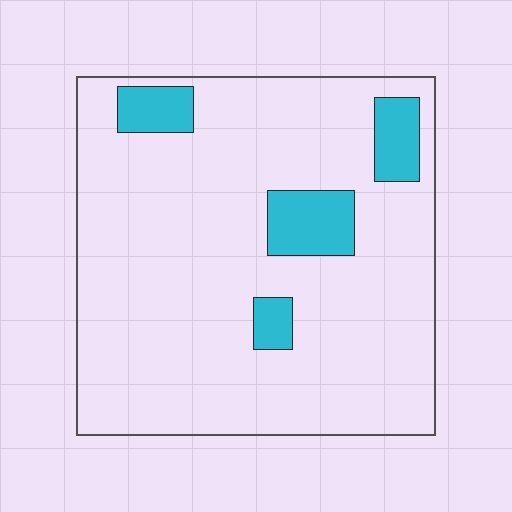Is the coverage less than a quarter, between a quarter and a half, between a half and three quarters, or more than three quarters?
Less than a quarter.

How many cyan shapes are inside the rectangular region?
4.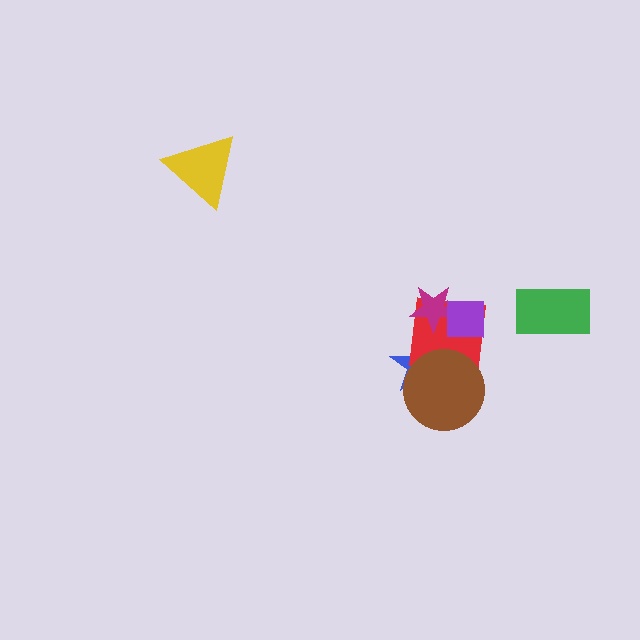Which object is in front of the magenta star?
The purple square is in front of the magenta star.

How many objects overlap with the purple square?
2 objects overlap with the purple square.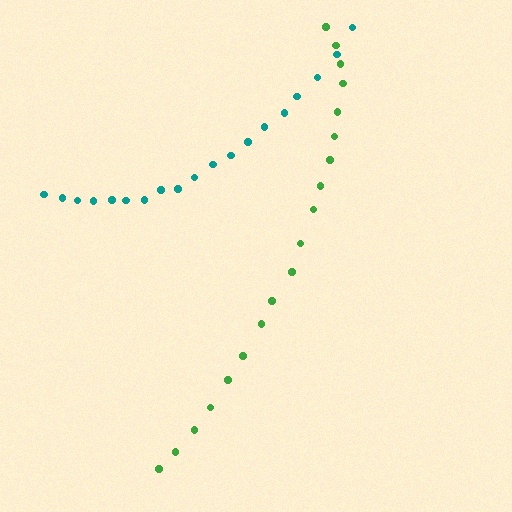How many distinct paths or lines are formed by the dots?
There are 2 distinct paths.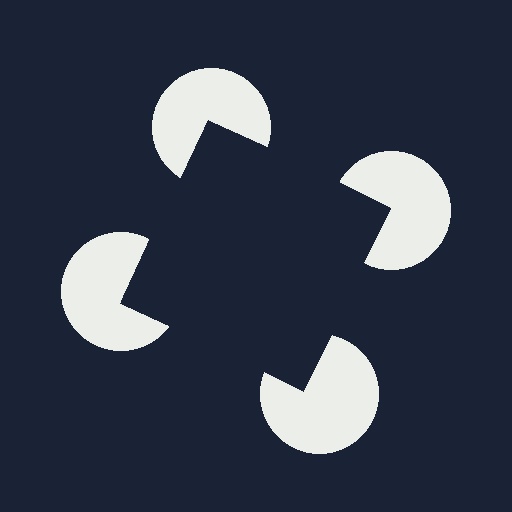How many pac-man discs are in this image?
There are 4 — one at each vertex of the illusory square.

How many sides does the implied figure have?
4 sides.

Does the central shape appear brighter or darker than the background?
It typically appears slightly darker than the background, even though no actual brightness change is drawn.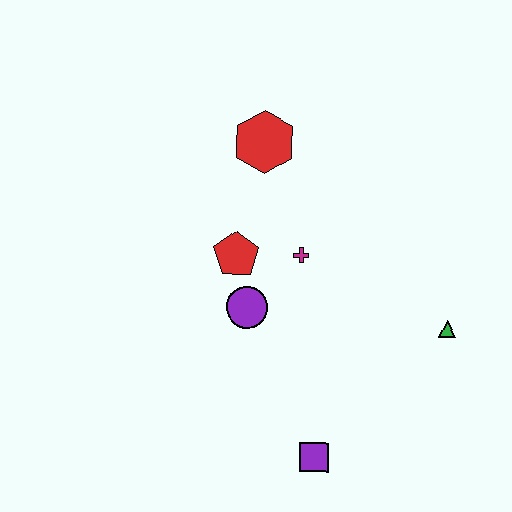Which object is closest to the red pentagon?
The purple circle is closest to the red pentagon.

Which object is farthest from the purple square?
The red hexagon is farthest from the purple square.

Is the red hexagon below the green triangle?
No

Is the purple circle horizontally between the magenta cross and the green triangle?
No